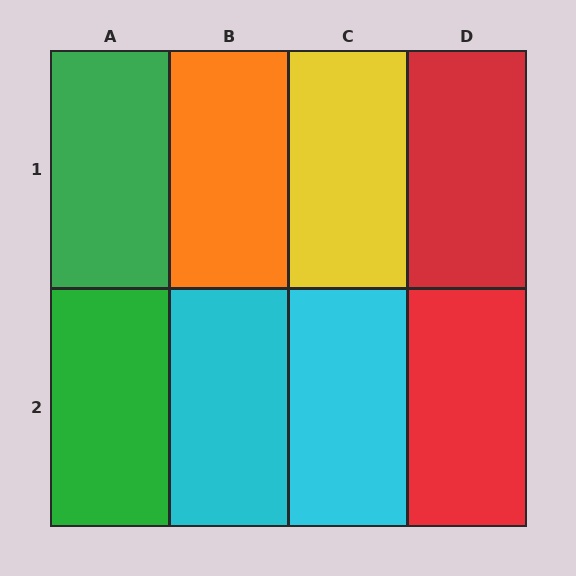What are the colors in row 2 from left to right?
Green, cyan, cyan, red.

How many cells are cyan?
2 cells are cyan.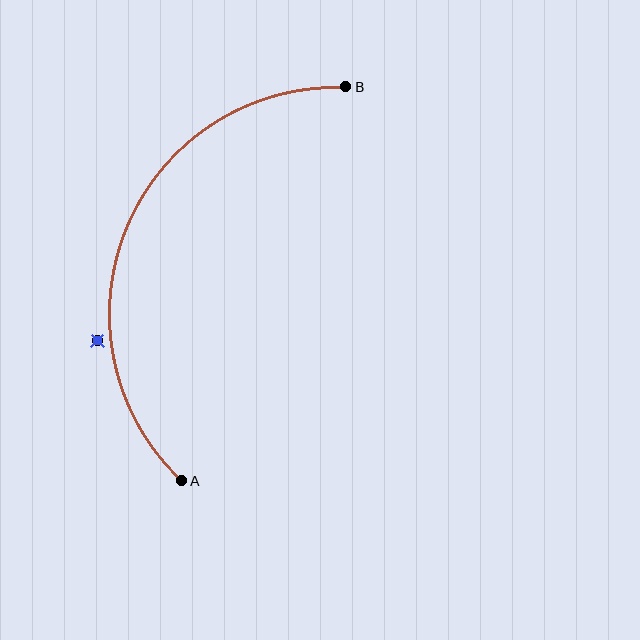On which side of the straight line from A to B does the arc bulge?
The arc bulges to the left of the straight line connecting A and B.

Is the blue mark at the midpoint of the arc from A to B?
No — the blue mark does not lie on the arc at all. It sits slightly outside the curve.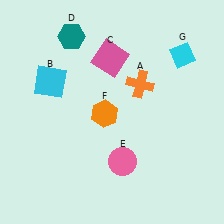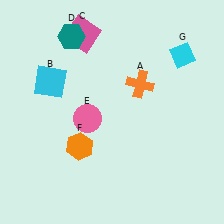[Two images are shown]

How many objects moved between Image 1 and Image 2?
3 objects moved between the two images.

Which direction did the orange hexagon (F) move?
The orange hexagon (F) moved down.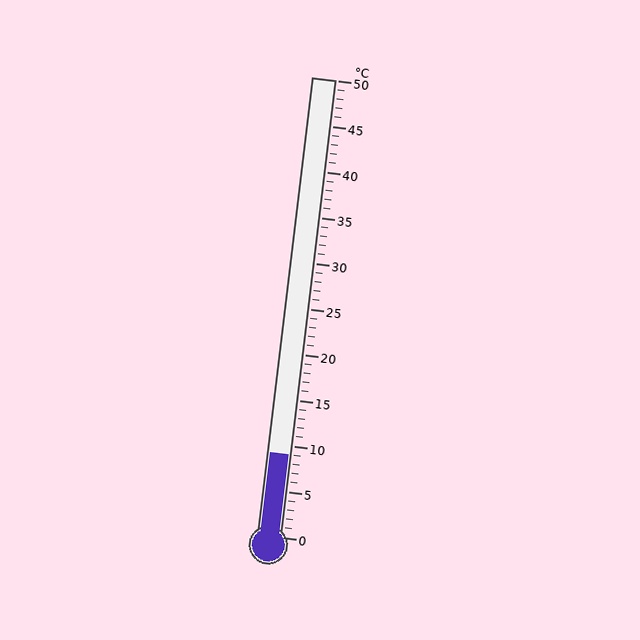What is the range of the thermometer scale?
The thermometer scale ranges from 0°C to 50°C.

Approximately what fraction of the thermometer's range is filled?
The thermometer is filled to approximately 20% of its range.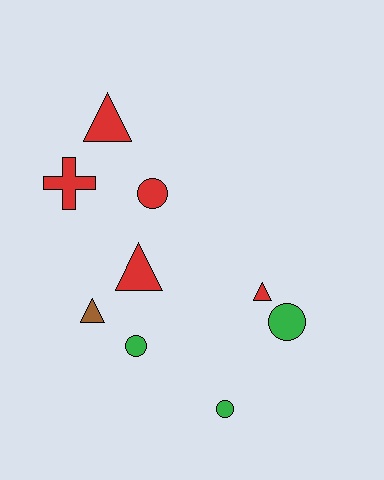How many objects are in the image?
There are 9 objects.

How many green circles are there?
There are 3 green circles.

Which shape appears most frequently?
Triangle, with 4 objects.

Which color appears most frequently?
Red, with 5 objects.